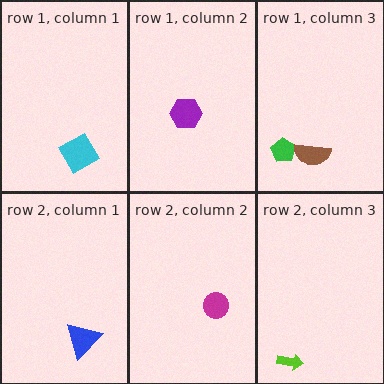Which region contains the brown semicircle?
The row 1, column 3 region.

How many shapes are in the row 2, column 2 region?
1.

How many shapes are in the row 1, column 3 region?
2.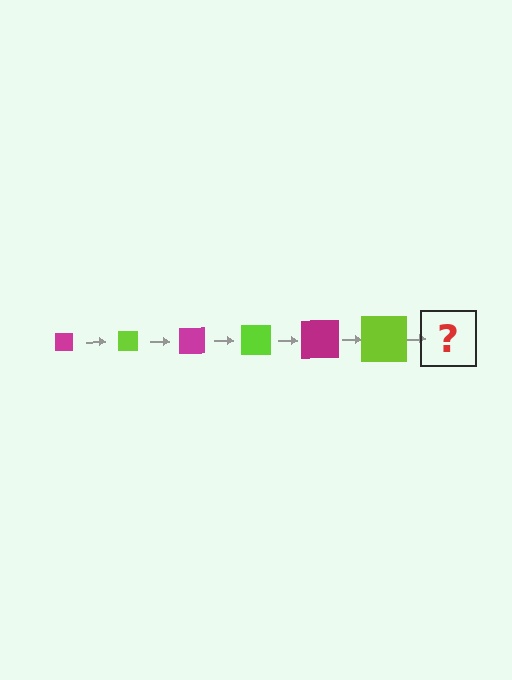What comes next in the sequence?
The next element should be a magenta square, larger than the previous one.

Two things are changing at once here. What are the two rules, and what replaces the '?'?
The two rules are that the square grows larger each step and the color cycles through magenta and lime. The '?' should be a magenta square, larger than the previous one.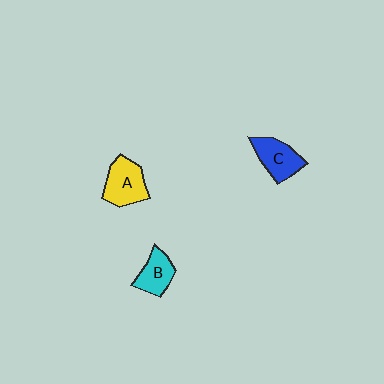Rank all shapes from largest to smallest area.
From largest to smallest: A (yellow), C (blue), B (cyan).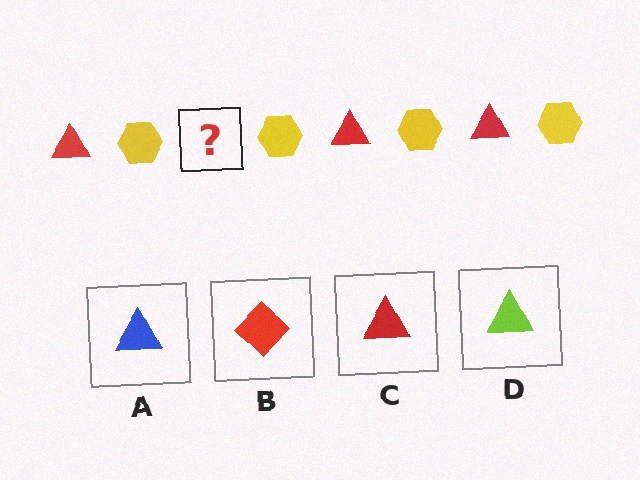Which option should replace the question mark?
Option C.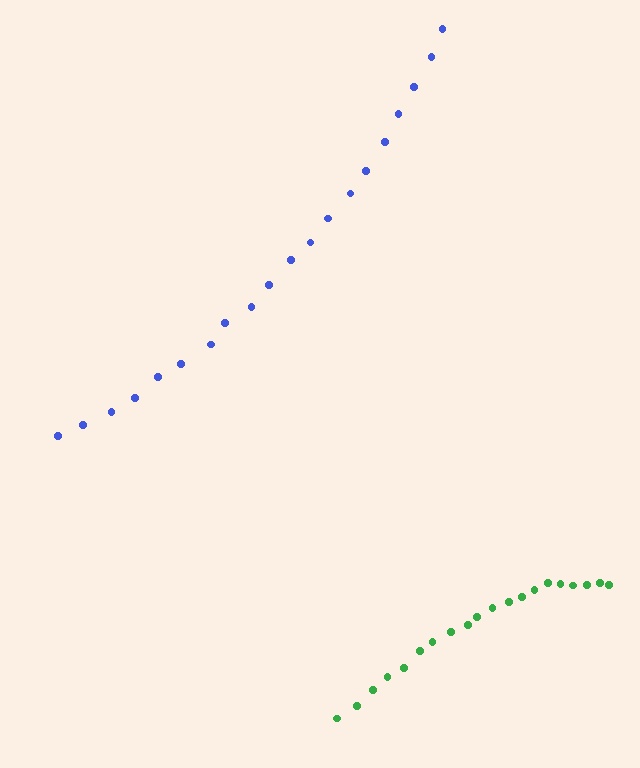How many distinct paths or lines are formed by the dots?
There are 2 distinct paths.